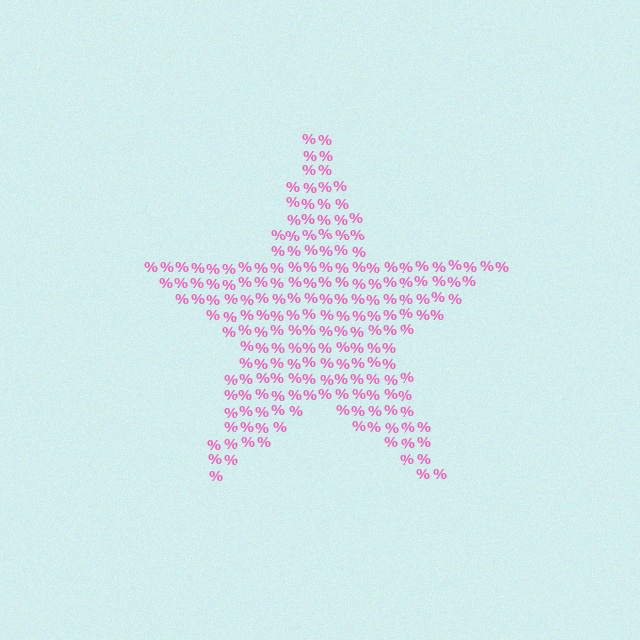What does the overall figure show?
The overall figure shows a star.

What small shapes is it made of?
It is made of small percent signs.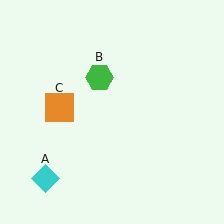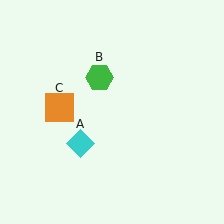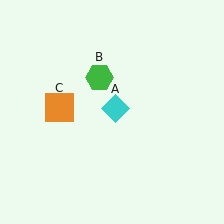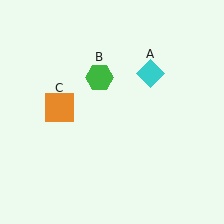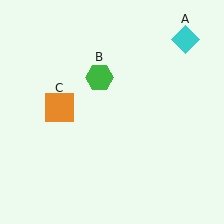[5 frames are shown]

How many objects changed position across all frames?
1 object changed position: cyan diamond (object A).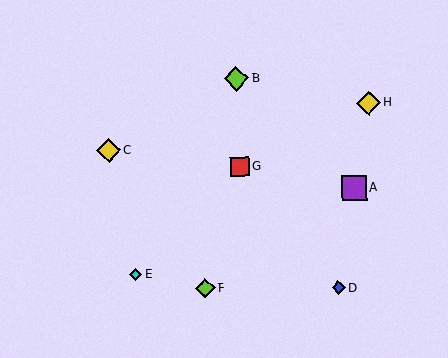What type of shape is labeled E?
Shape E is a cyan diamond.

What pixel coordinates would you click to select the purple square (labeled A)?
Click at (354, 188) to select the purple square A.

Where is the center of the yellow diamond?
The center of the yellow diamond is at (369, 103).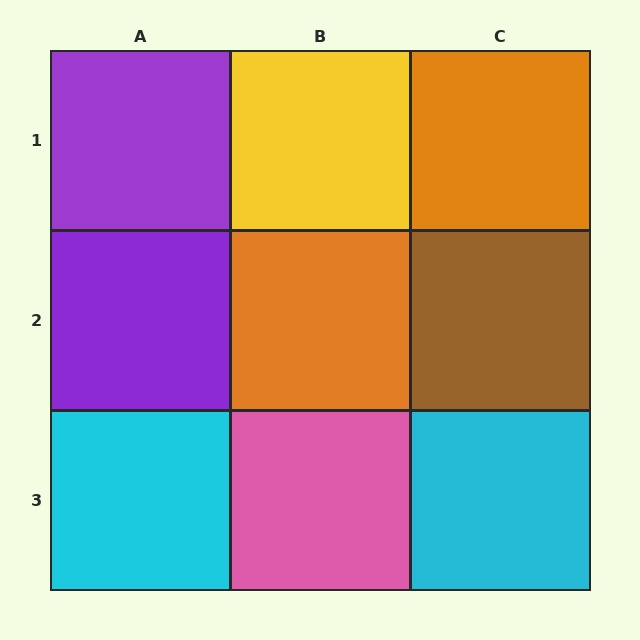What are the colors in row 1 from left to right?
Purple, yellow, orange.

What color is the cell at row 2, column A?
Purple.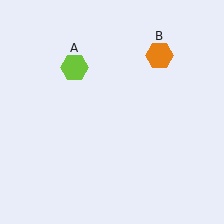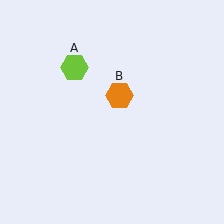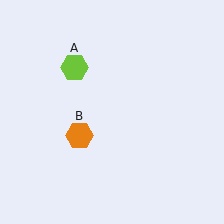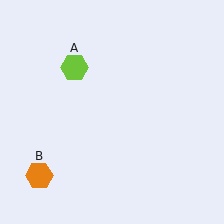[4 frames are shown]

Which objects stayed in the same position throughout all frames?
Lime hexagon (object A) remained stationary.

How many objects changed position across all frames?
1 object changed position: orange hexagon (object B).